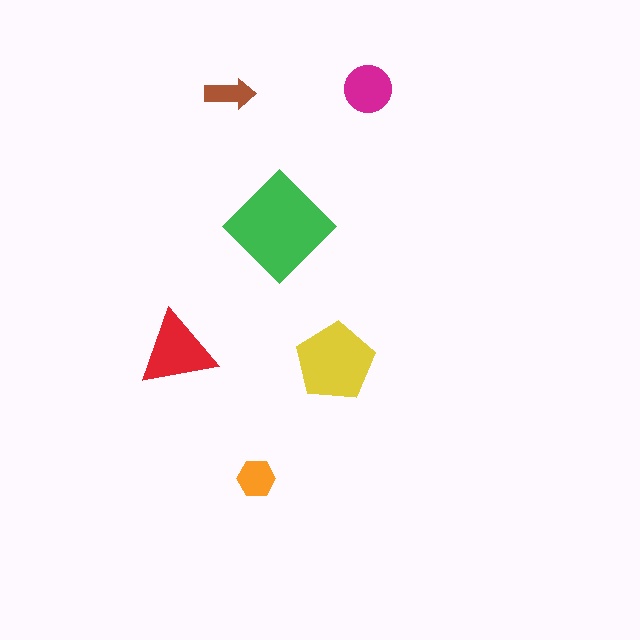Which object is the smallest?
The brown arrow.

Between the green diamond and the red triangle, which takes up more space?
The green diamond.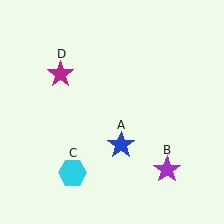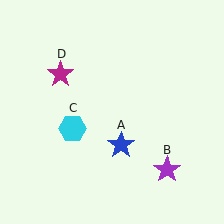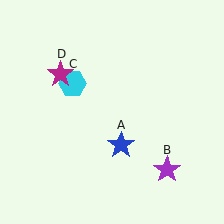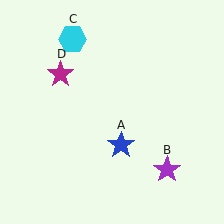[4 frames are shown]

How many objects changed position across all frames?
1 object changed position: cyan hexagon (object C).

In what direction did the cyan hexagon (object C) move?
The cyan hexagon (object C) moved up.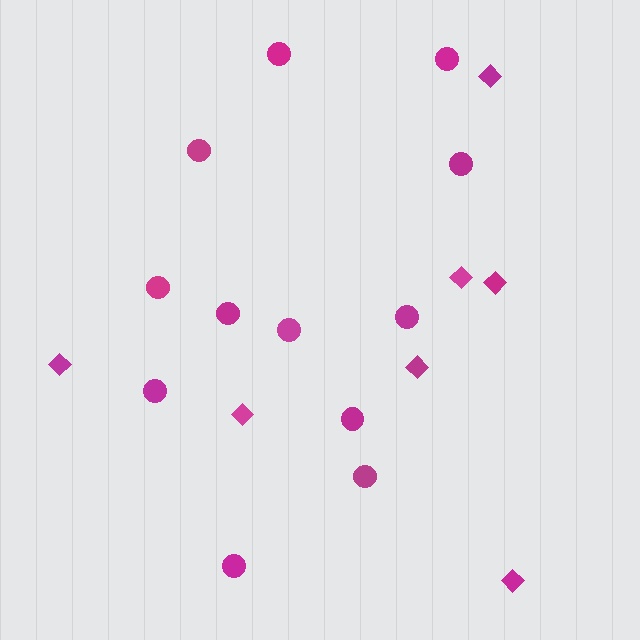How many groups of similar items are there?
There are 2 groups: one group of diamonds (7) and one group of circles (12).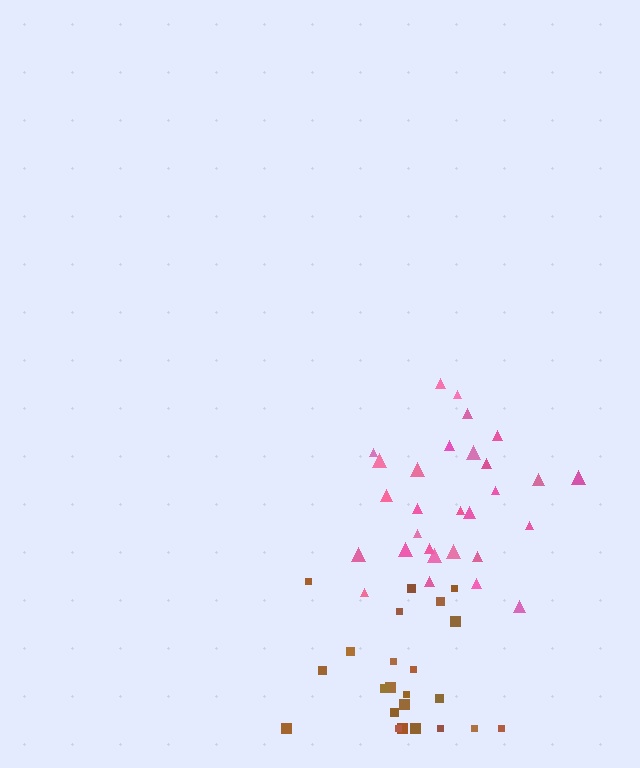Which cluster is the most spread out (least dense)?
Brown.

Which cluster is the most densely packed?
Pink.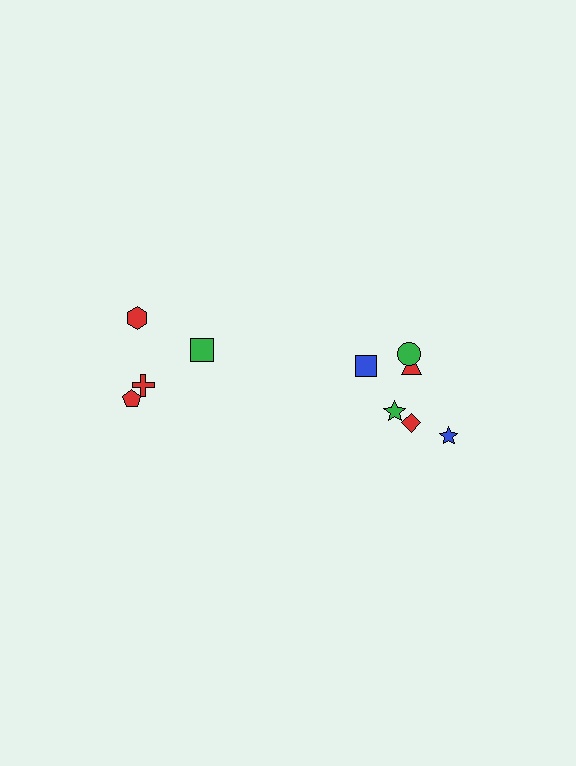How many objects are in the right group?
There are 6 objects.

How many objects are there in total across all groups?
There are 10 objects.